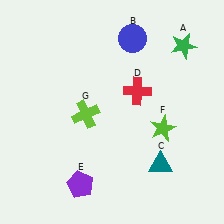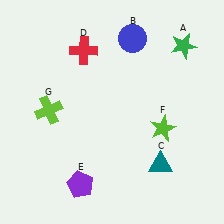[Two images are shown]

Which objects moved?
The objects that moved are: the red cross (D), the lime cross (G).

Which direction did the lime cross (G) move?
The lime cross (G) moved left.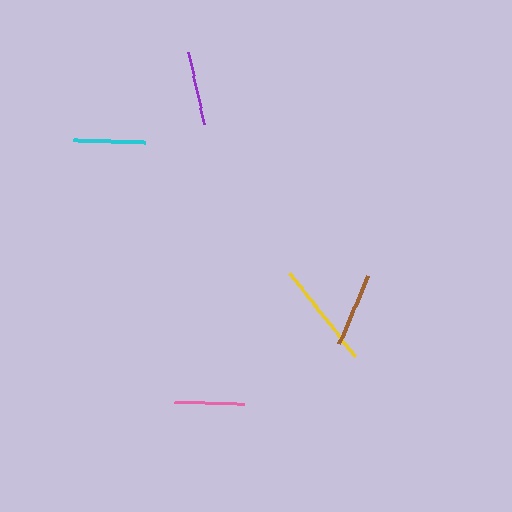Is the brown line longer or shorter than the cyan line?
The brown line is longer than the cyan line.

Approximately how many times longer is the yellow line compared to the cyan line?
The yellow line is approximately 1.5 times the length of the cyan line.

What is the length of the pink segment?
The pink segment is approximately 71 pixels long.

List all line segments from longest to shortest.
From longest to shortest: yellow, purple, brown, cyan, pink.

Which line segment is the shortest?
The pink line is the shortest at approximately 71 pixels.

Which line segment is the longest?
The yellow line is the longest at approximately 105 pixels.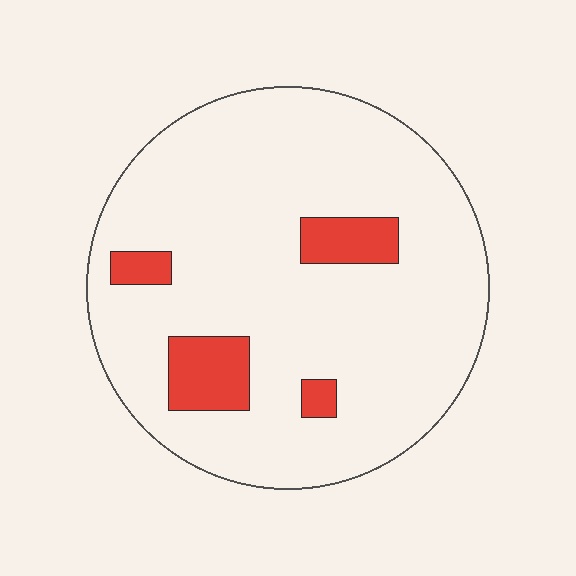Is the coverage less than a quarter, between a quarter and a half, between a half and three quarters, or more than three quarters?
Less than a quarter.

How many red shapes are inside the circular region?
4.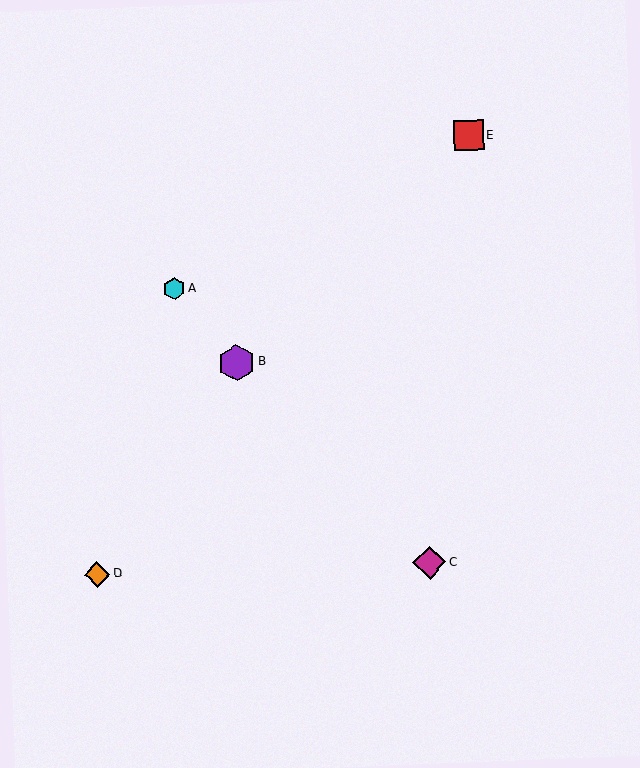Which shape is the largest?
The purple hexagon (labeled B) is the largest.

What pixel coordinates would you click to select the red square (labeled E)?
Click at (468, 136) to select the red square E.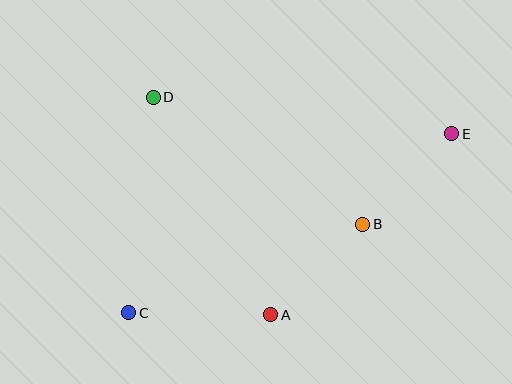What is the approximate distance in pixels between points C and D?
The distance between C and D is approximately 217 pixels.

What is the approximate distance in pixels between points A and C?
The distance between A and C is approximately 142 pixels.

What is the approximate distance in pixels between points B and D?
The distance between B and D is approximately 245 pixels.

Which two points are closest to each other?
Points B and E are closest to each other.